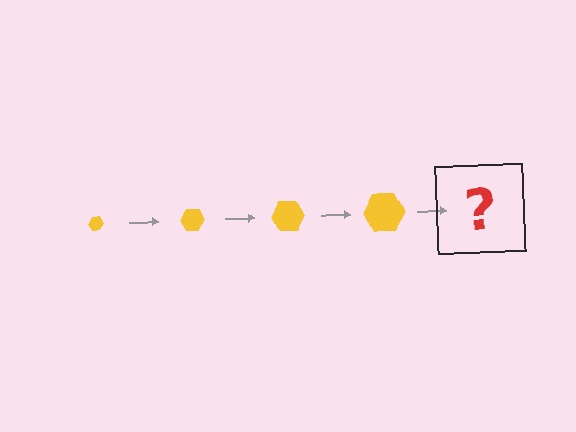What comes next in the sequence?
The next element should be a yellow hexagon, larger than the previous one.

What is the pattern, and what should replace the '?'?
The pattern is that the hexagon gets progressively larger each step. The '?' should be a yellow hexagon, larger than the previous one.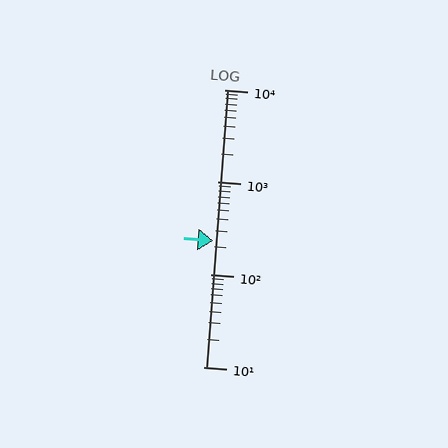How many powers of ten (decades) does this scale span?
The scale spans 3 decades, from 10 to 10000.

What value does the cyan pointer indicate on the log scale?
The pointer indicates approximately 230.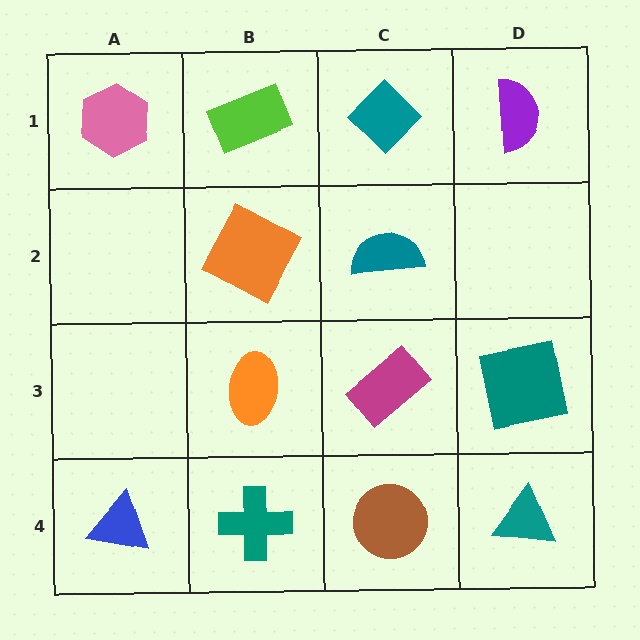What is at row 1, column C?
A teal diamond.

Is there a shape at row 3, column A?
No, that cell is empty.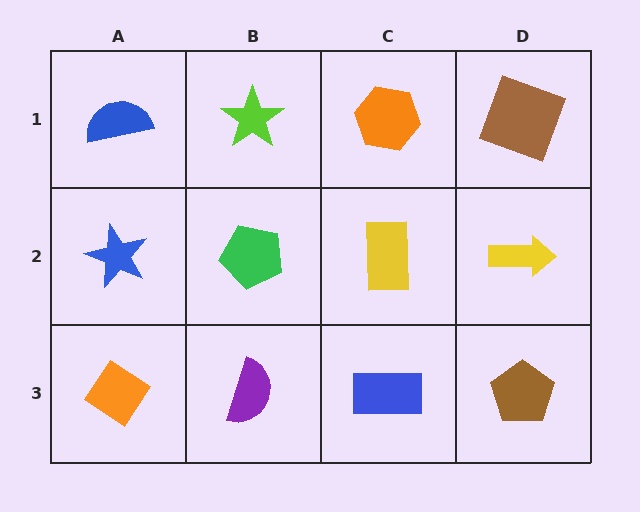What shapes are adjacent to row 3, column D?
A yellow arrow (row 2, column D), a blue rectangle (row 3, column C).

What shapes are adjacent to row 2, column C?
An orange hexagon (row 1, column C), a blue rectangle (row 3, column C), a green pentagon (row 2, column B), a yellow arrow (row 2, column D).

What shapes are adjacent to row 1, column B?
A green pentagon (row 2, column B), a blue semicircle (row 1, column A), an orange hexagon (row 1, column C).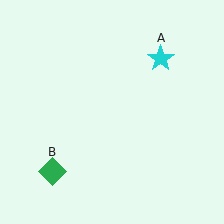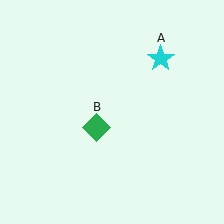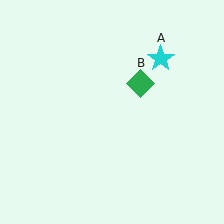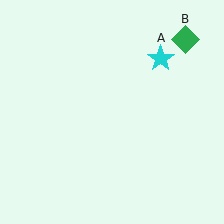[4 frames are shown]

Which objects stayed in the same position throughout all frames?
Cyan star (object A) remained stationary.